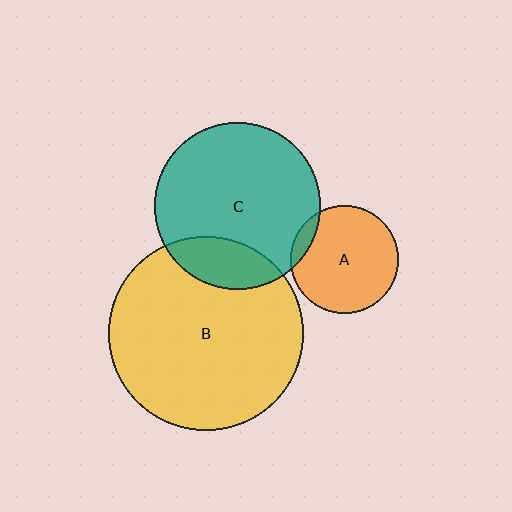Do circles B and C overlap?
Yes.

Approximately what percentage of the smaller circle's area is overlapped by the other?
Approximately 20%.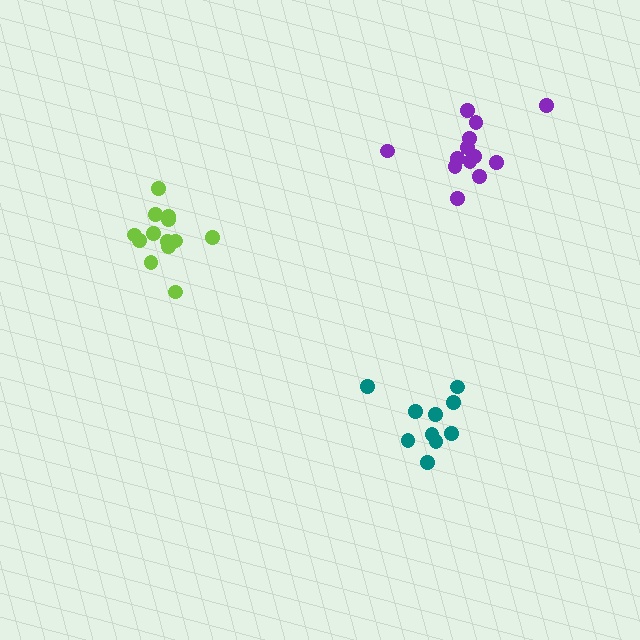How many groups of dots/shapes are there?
There are 3 groups.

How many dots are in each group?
Group 1: 13 dots, Group 2: 13 dots, Group 3: 10 dots (36 total).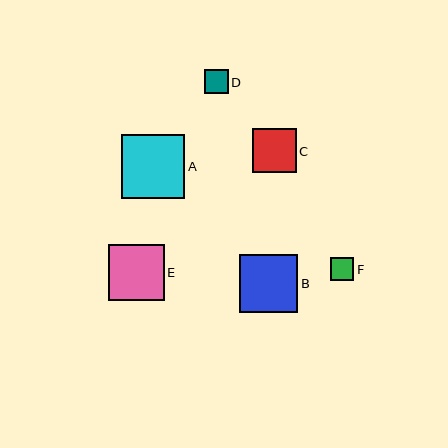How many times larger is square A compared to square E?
Square A is approximately 1.1 times the size of square E.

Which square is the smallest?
Square F is the smallest with a size of approximately 23 pixels.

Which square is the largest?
Square A is the largest with a size of approximately 63 pixels.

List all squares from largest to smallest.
From largest to smallest: A, B, E, C, D, F.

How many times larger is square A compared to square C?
Square A is approximately 1.4 times the size of square C.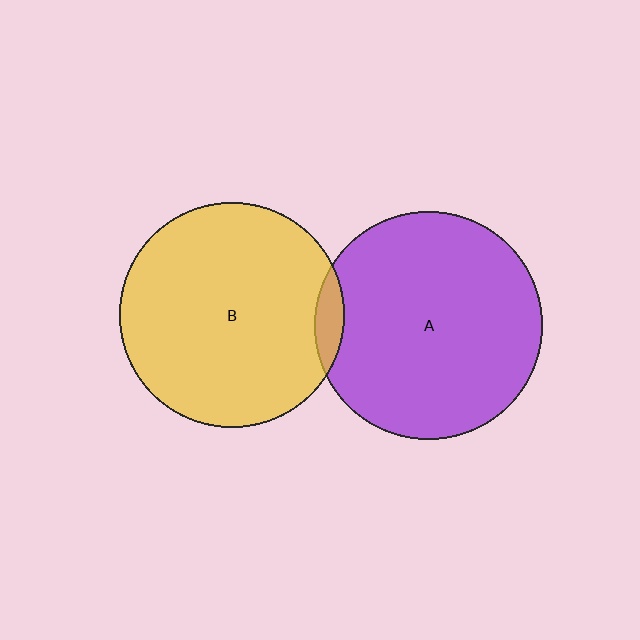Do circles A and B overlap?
Yes.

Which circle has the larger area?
Circle A (purple).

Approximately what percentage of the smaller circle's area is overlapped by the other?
Approximately 5%.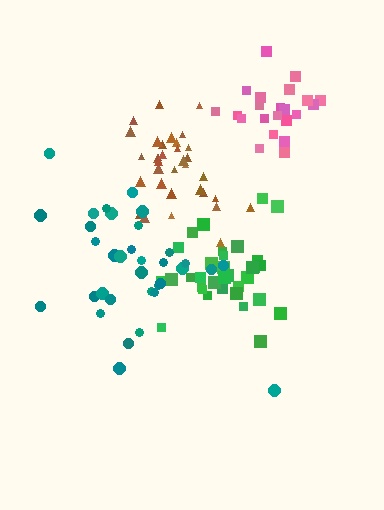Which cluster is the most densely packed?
Pink.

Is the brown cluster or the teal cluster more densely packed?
Brown.